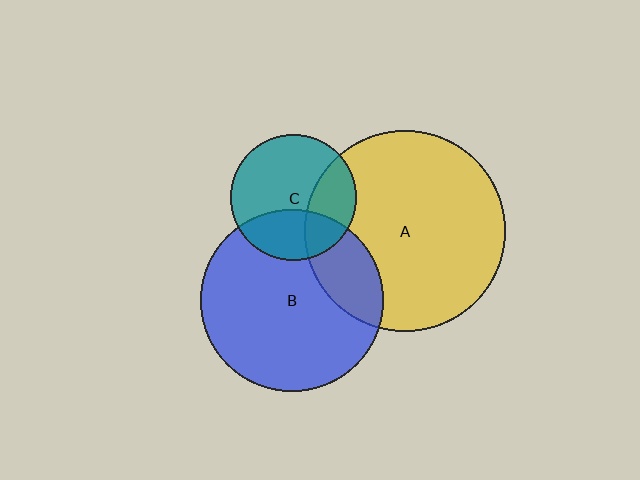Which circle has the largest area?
Circle A (yellow).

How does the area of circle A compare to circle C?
Approximately 2.5 times.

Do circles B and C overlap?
Yes.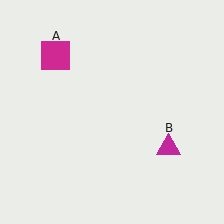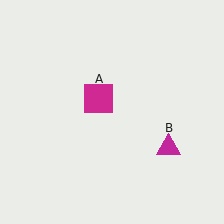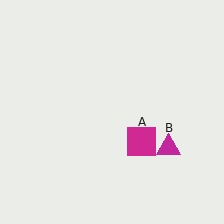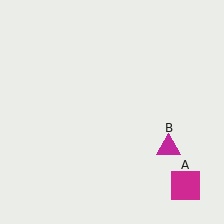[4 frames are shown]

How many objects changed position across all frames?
1 object changed position: magenta square (object A).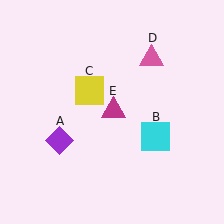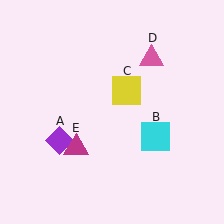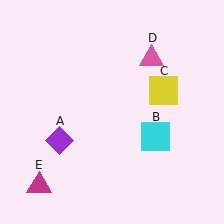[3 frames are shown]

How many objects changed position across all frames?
2 objects changed position: yellow square (object C), magenta triangle (object E).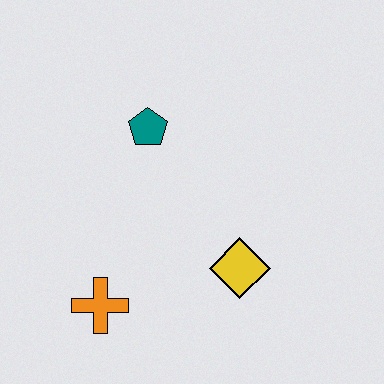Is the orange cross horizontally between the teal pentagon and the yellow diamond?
No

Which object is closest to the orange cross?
The yellow diamond is closest to the orange cross.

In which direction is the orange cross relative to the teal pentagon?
The orange cross is below the teal pentagon.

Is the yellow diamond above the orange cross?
Yes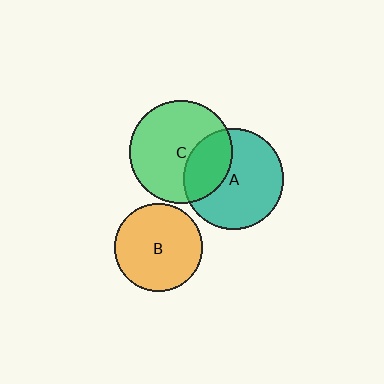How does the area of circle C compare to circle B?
Approximately 1.4 times.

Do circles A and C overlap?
Yes.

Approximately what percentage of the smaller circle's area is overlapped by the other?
Approximately 30%.